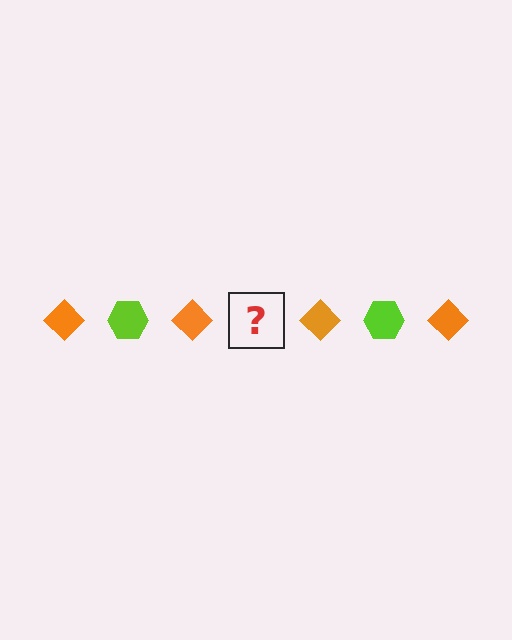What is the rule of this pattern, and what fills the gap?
The rule is that the pattern alternates between orange diamond and lime hexagon. The gap should be filled with a lime hexagon.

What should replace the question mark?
The question mark should be replaced with a lime hexagon.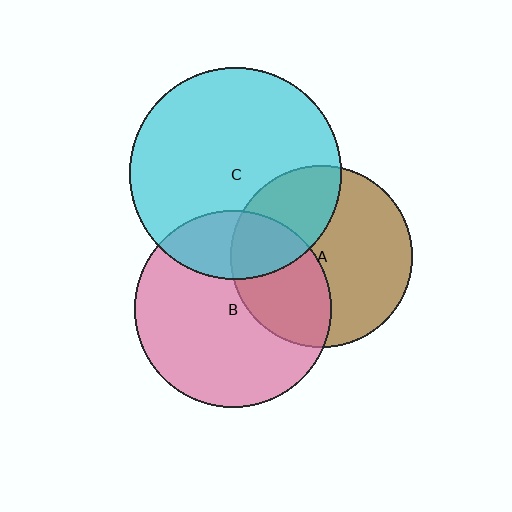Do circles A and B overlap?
Yes.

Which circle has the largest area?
Circle C (cyan).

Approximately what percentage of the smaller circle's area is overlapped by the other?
Approximately 35%.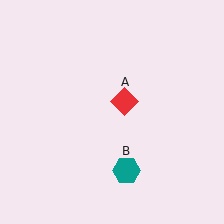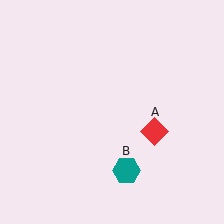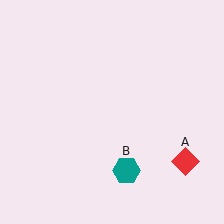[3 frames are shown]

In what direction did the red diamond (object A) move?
The red diamond (object A) moved down and to the right.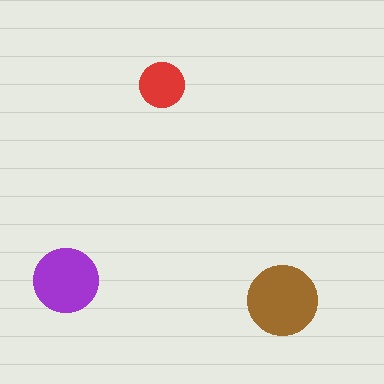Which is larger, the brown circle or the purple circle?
The brown one.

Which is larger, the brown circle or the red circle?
The brown one.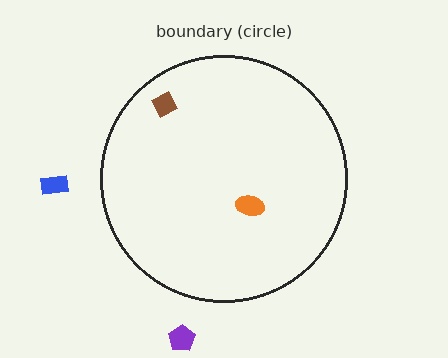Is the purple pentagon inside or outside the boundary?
Outside.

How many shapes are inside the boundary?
2 inside, 2 outside.